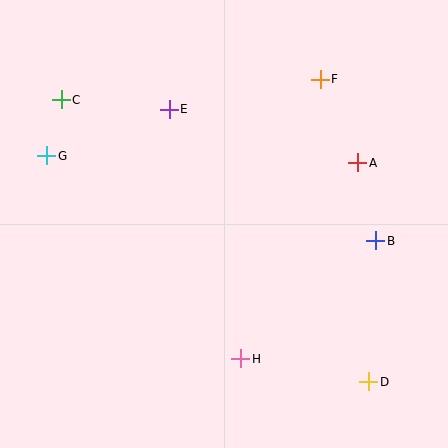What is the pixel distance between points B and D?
The distance between B and D is 141 pixels.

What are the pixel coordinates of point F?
Point F is at (320, 79).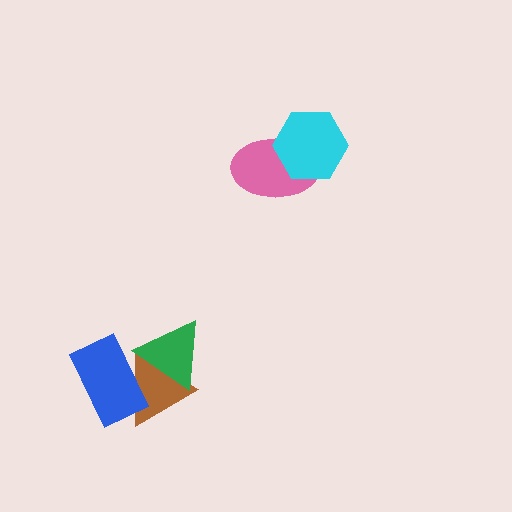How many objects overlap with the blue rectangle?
2 objects overlap with the blue rectangle.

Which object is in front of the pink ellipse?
The cyan hexagon is in front of the pink ellipse.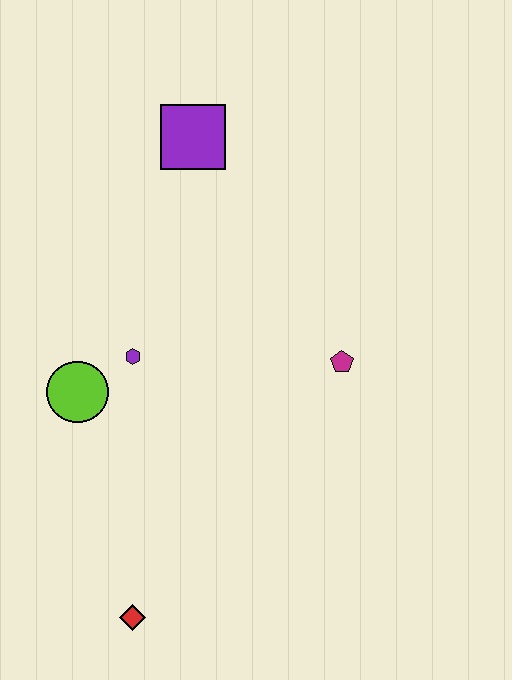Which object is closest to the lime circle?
The purple hexagon is closest to the lime circle.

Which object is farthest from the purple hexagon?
The red diamond is farthest from the purple hexagon.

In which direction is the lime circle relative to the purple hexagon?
The lime circle is to the left of the purple hexagon.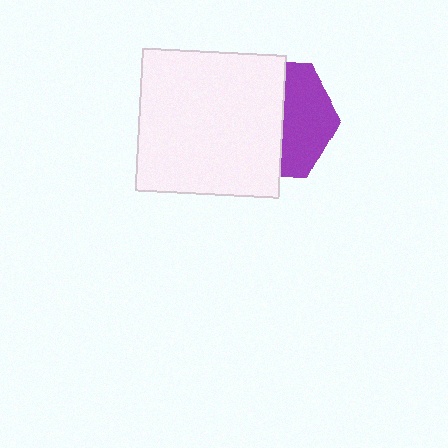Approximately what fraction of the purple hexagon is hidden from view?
Roughly 57% of the purple hexagon is hidden behind the white square.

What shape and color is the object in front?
The object in front is a white square.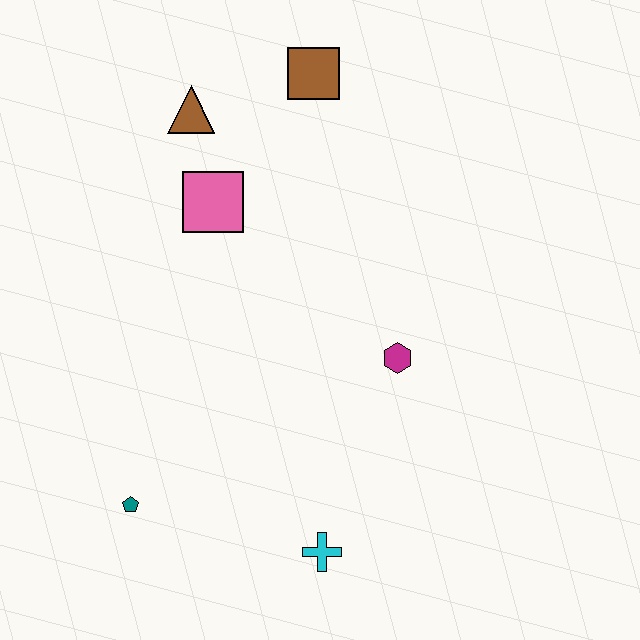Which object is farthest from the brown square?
The cyan cross is farthest from the brown square.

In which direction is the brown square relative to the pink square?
The brown square is above the pink square.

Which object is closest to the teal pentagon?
The cyan cross is closest to the teal pentagon.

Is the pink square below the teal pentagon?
No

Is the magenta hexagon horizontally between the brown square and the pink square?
No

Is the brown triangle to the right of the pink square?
No